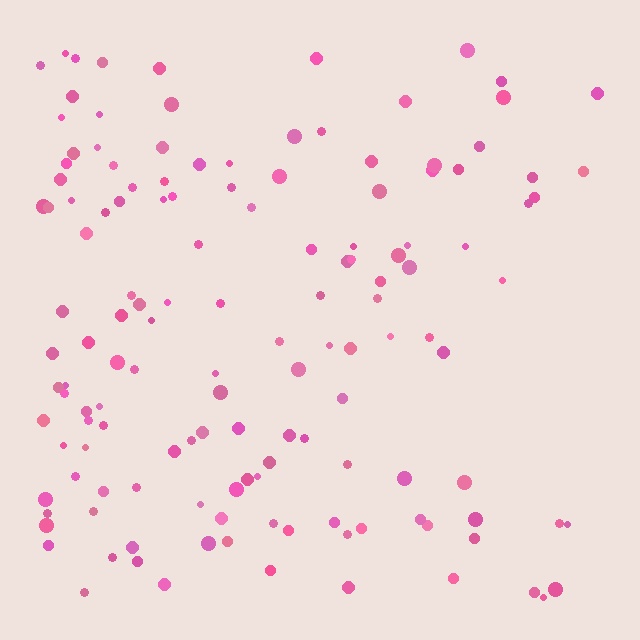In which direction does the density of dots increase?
From right to left, with the left side densest.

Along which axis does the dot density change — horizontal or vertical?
Horizontal.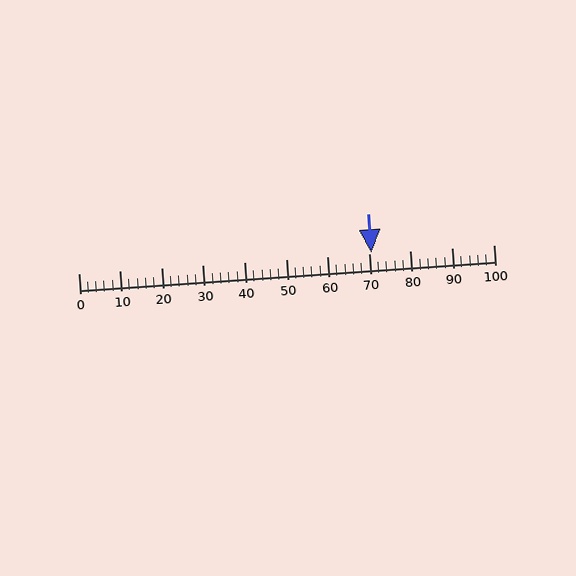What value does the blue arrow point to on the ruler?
The blue arrow points to approximately 70.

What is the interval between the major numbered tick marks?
The major tick marks are spaced 10 units apart.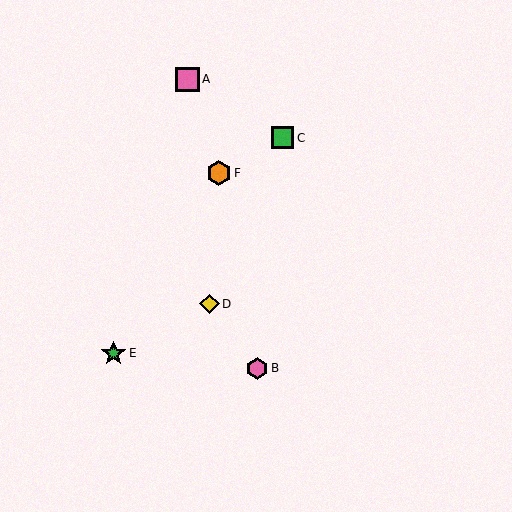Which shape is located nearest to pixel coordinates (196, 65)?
The pink square (labeled A) at (187, 79) is nearest to that location.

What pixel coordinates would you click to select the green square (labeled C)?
Click at (283, 138) to select the green square C.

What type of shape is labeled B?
Shape B is a pink hexagon.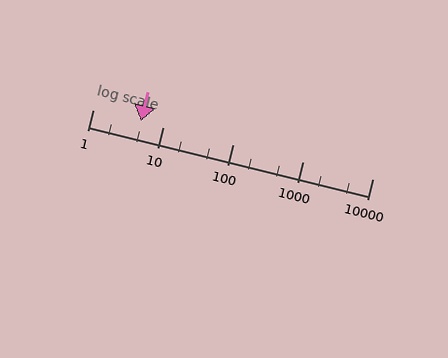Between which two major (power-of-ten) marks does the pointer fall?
The pointer is between 1 and 10.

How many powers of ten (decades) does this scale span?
The scale spans 4 decades, from 1 to 10000.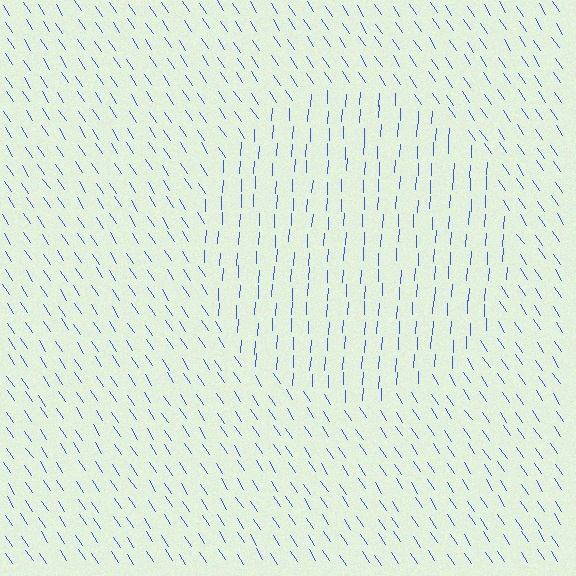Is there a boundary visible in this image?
Yes, there is a texture boundary formed by a change in line orientation.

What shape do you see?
I see a circle.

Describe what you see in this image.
The image is filled with small blue line segments. A circle region in the image has lines oriented differently from the surrounding lines, creating a visible texture boundary.